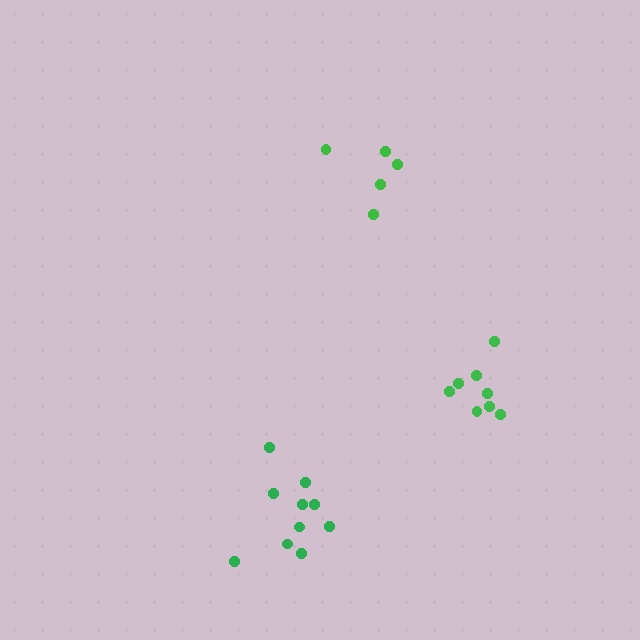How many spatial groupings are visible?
There are 3 spatial groupings.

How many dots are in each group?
Group 1: 5 dots, Group 2: 10 dots, Group 3: 8 dots (23 total).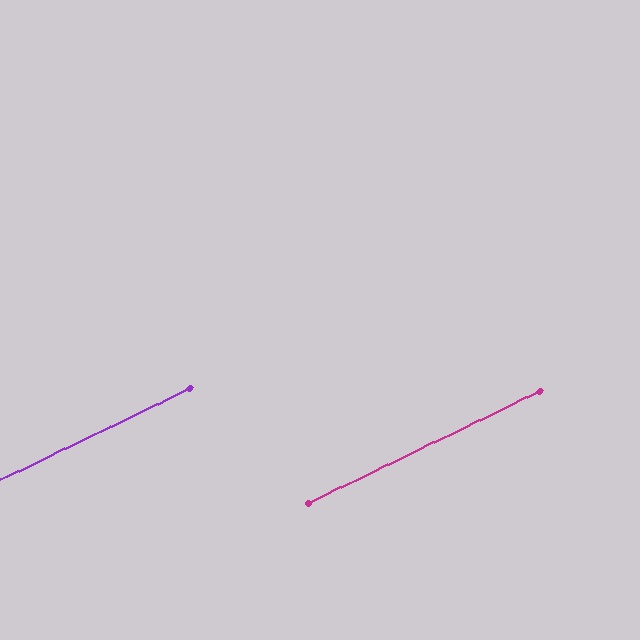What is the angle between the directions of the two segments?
Approximately 0 degrees.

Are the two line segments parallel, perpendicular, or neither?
Parallel — their directions differ by only 0.2°.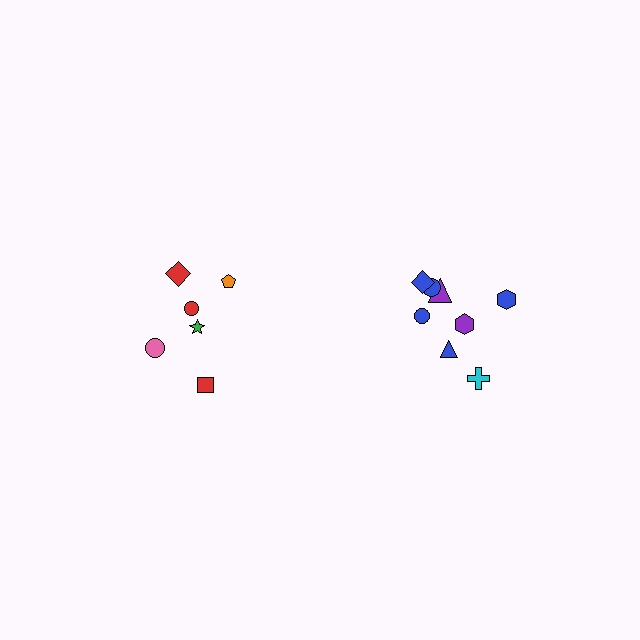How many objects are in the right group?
There are 8 objects.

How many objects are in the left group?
There are 6 objects.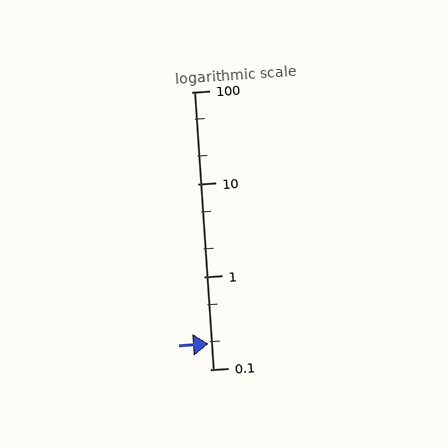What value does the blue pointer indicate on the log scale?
The pointer indicates approximately 0.19.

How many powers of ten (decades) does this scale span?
The scale spans 3 decades, from 0.1 to 100.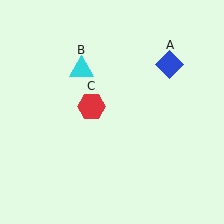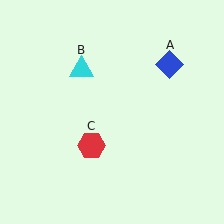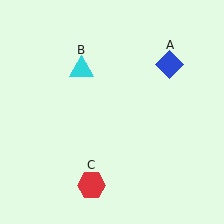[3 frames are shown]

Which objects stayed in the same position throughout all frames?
Blue diamond (object A) and cyan triangle (object B) remained stationary.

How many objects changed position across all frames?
1 object changed position: red hexagon (object C).